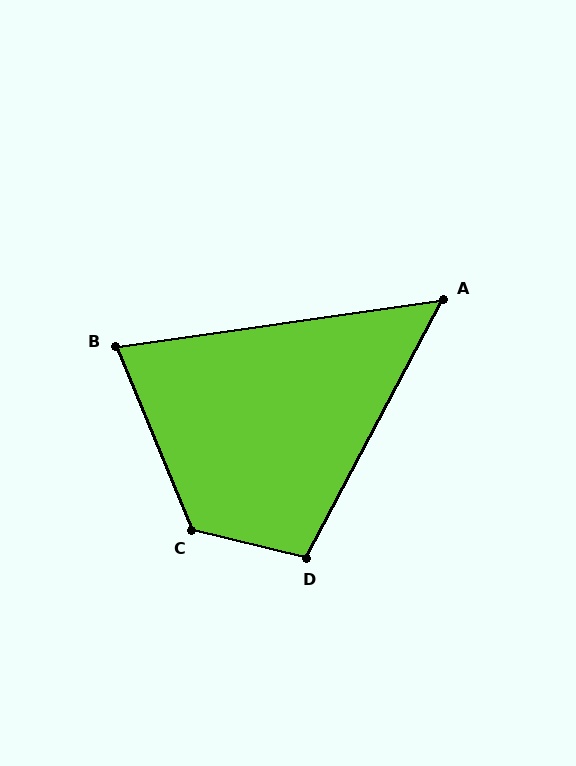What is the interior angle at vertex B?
Approximately 76 degrees (acute).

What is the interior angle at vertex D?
Approximately 104 degrees (obtuse).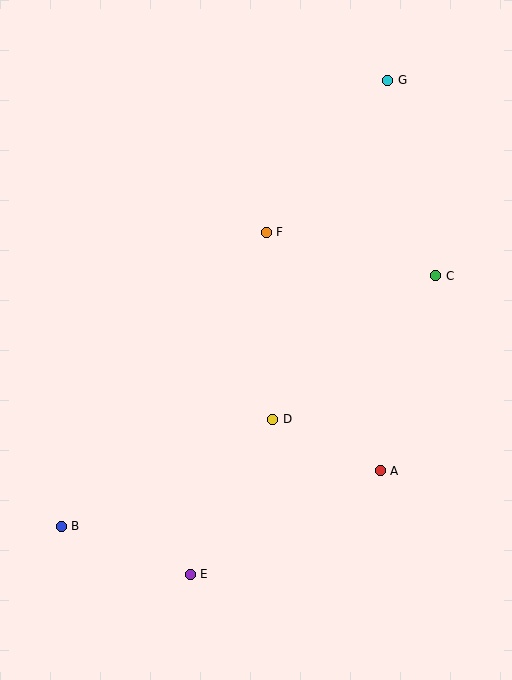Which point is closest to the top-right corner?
Point G is closest to the top-right corner.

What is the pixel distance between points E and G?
The distance between E and G is 532 pixels.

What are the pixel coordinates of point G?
Point G is at (388, 80).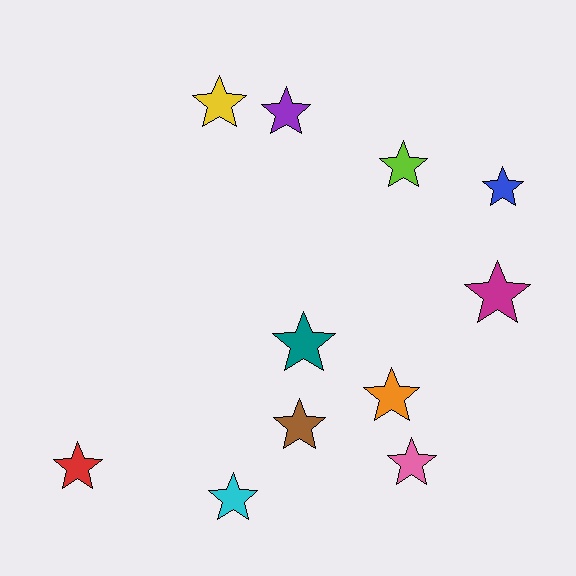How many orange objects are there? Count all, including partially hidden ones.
There is 1 orange object.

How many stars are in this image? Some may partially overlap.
There are 11 stars.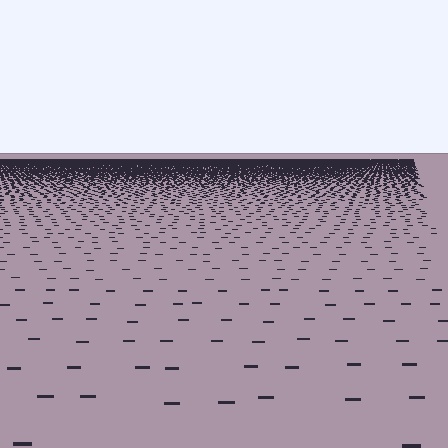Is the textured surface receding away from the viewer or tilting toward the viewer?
The surface is receding away from the viewer. Texture elements get smaller and denser toward the top.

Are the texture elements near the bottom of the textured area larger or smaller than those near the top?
Larger. Near the bottom, elements are closer to the viewer and appear at a bigger on-screen size.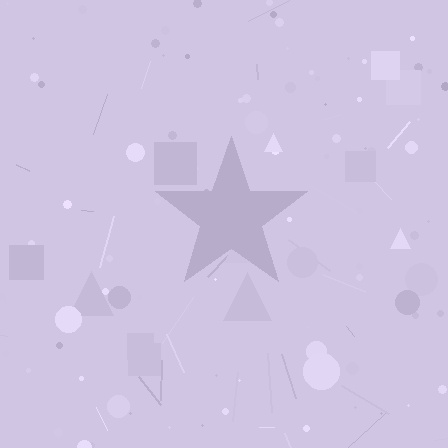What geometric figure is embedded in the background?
A star is embedded in the background.